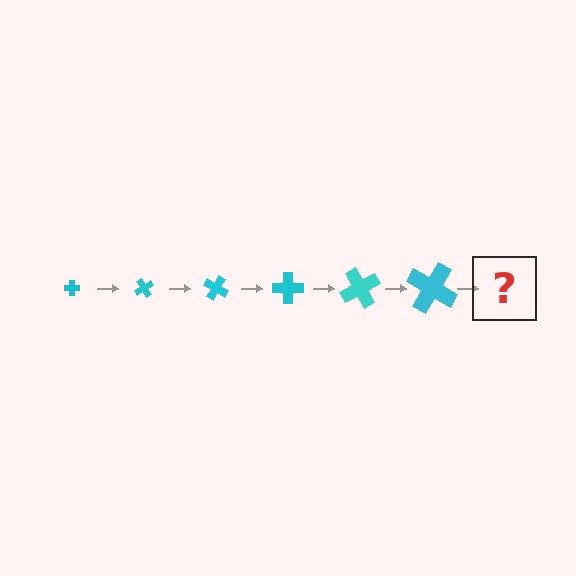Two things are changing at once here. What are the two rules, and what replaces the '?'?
The two rules are that the cross grows larger each step and it rotates 60 degrees each step. The '?' should be a cross, larger than the previous one and rotated 360 degrees from the start.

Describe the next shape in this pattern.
It should be a cross, larger than the previous one and rotated 360 degrees from the start.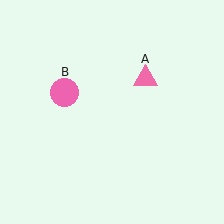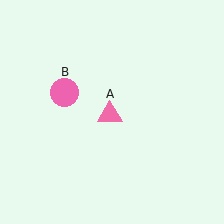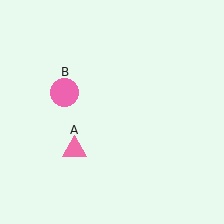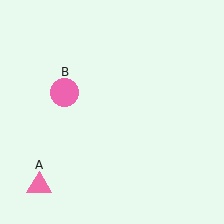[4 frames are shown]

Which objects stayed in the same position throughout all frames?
Pink circle (object B) remained stationary.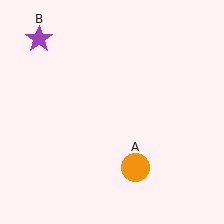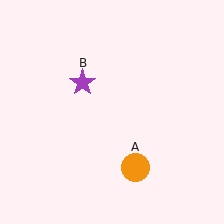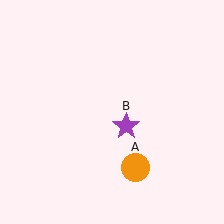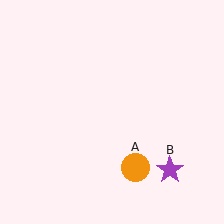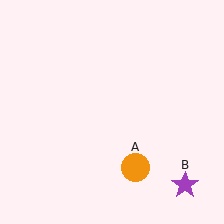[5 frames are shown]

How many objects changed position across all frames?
1 object changed position: purple star (object B).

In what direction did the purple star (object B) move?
The purple star (object B) moved down and to the right.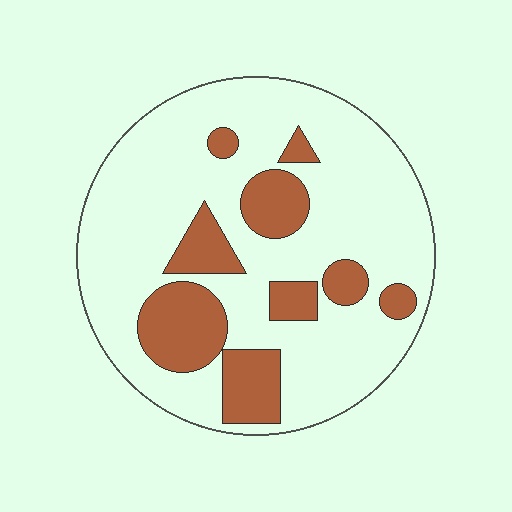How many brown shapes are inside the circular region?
9.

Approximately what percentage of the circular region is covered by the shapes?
Approximately 25%.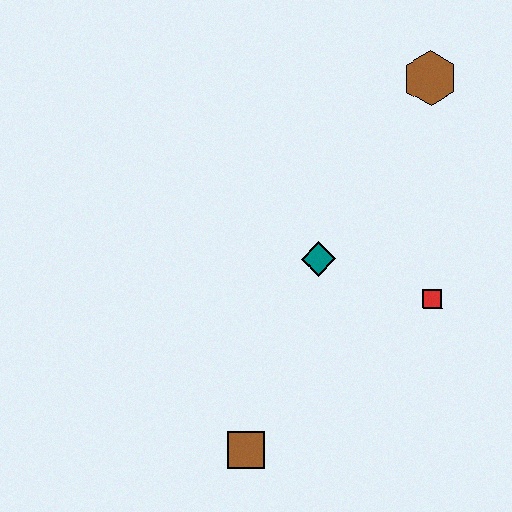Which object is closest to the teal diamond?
The red square is closest to the teal diamond.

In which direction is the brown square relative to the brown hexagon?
The brown square is below the brown hexagon.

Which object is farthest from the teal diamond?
The brown hexagon is farthest from the teal diamond.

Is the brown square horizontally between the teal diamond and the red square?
No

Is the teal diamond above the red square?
Yes